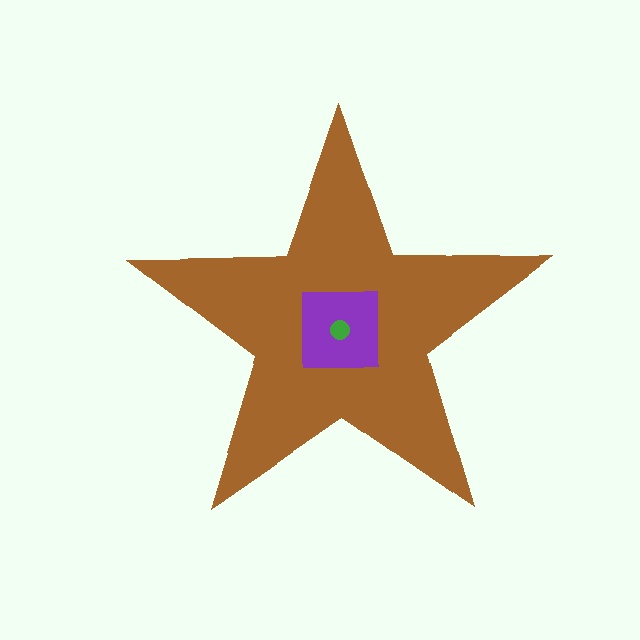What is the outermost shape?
The brown star.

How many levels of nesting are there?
3.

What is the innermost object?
The green circle.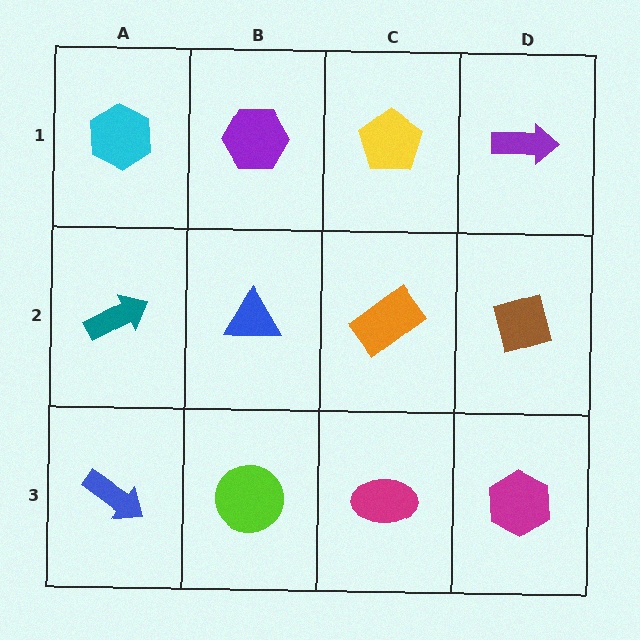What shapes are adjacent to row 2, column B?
A purple hexagon (row 1, column B), a lime circle (row 3, column B), a teal arrow (row 2, column A), an orange rectangle (row 2, column C).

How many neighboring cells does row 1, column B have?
3.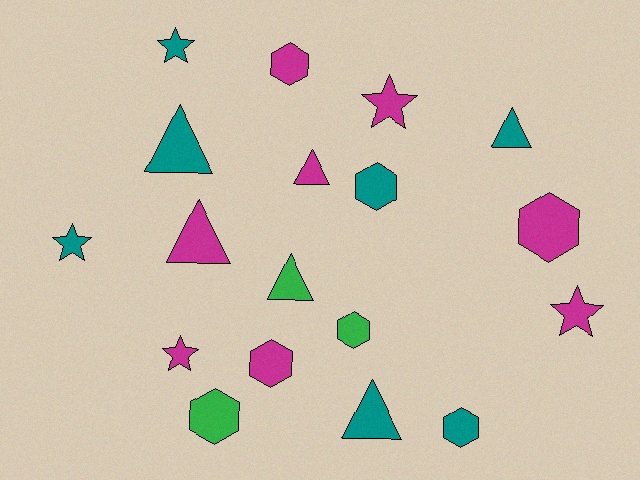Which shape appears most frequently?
Hexagon, with 7 objects.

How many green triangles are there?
There is 1 green triangle.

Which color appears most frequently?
Magenta, with 8 objects.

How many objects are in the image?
There are 18 objects.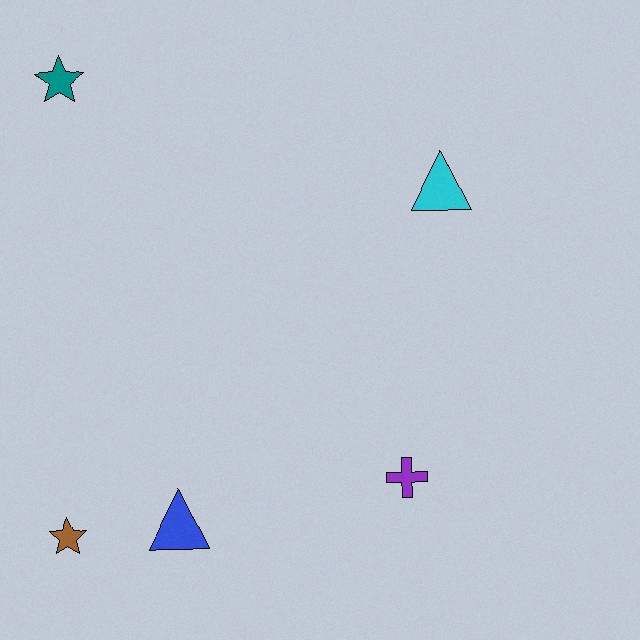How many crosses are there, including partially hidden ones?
There is 1 cross.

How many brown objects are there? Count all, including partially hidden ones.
There is 1 brown object.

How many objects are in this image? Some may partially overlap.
There are 5 objects.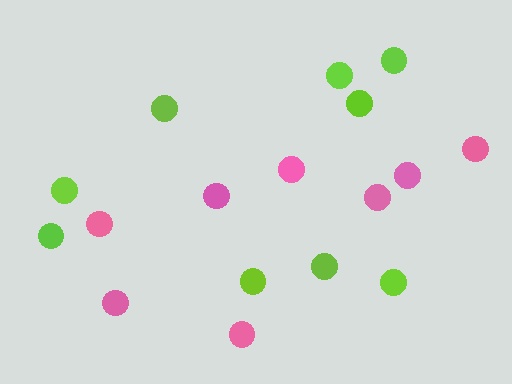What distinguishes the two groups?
There are 2 groups: one group of pink circles (8) and one group of lime circles (9).